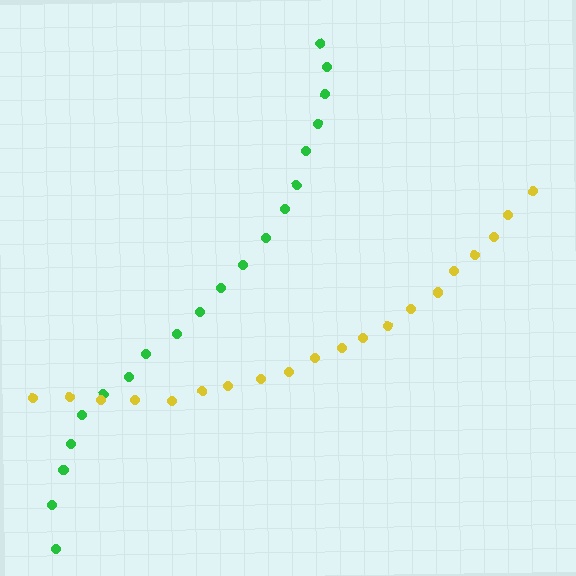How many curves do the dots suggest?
There are 2 distinct paths.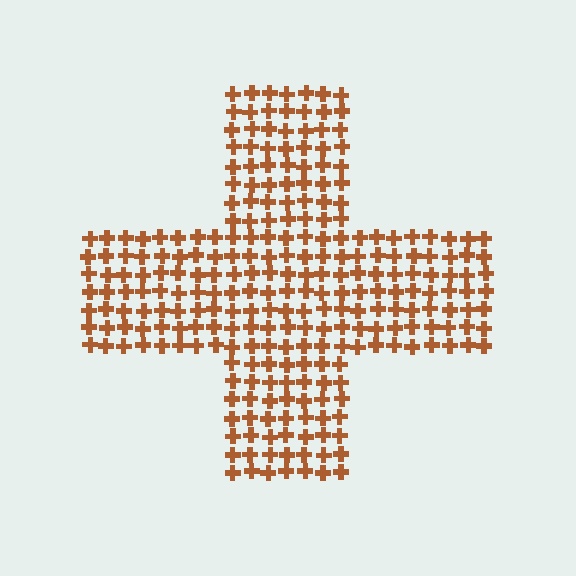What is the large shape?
The large shape is a cross.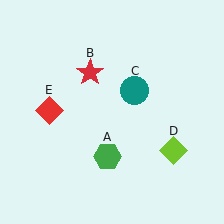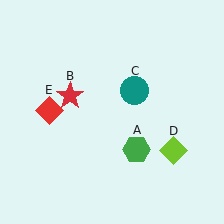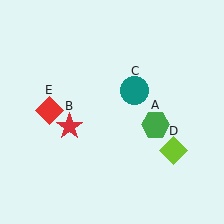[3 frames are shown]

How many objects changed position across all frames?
2 objects changed position: green hexagon (object A), red star (object B).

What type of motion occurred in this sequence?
The green hexagon (object A), red star (object B) rotated counterclockwise around the center of the scene.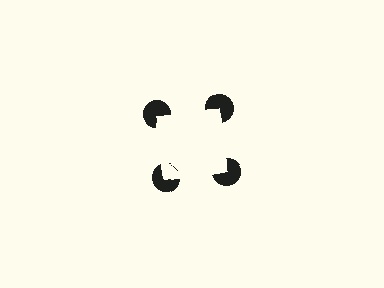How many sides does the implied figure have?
4 sides.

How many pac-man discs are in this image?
There are 4 — one at each vertex of the illusory square.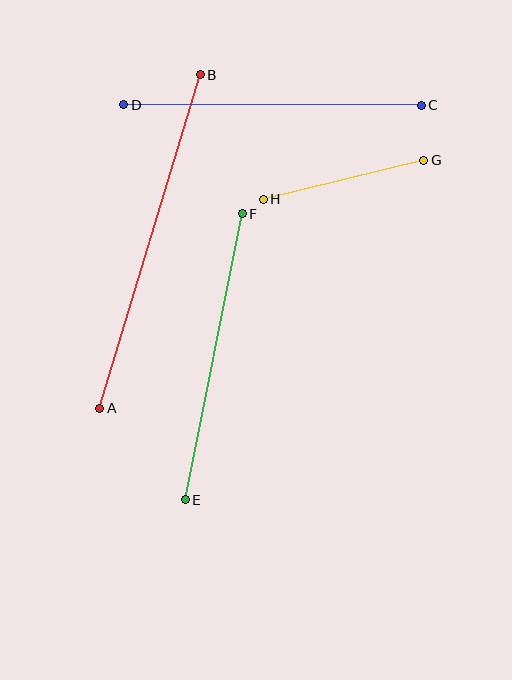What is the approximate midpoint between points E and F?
The midpoint is at approximately (214, 357) pixels.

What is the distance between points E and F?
The distance is approximately 292 pixels.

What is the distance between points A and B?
The distance is approximately 348 pixels.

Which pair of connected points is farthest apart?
Points A and B are farthest apart.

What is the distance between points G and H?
The distance is approximately 165 pixels.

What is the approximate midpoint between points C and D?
The midpoint is at approximately (273, 105) pixels.